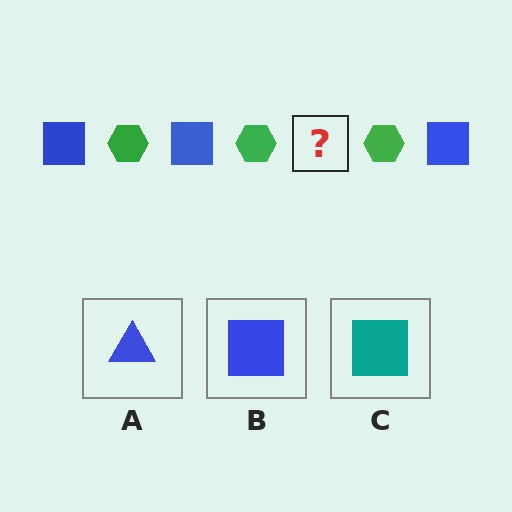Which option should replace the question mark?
Option B.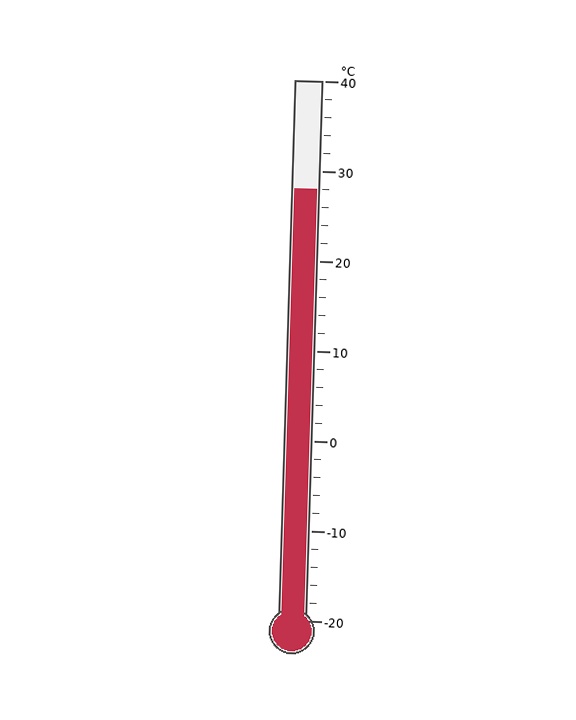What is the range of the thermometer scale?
The thermometer scale ranges from -20°C to 40°C.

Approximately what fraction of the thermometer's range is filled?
The thermometer is filled to approximately 80% of its range.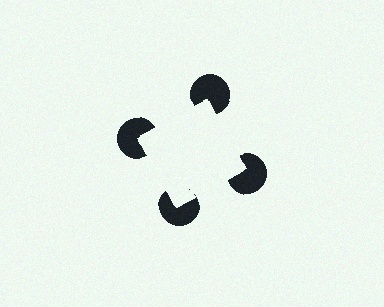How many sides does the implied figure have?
4 sides.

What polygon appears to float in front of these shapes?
An illusory square — its edges are inferred from the aligned wedge cuts in the pac-man discs, not physically drawn.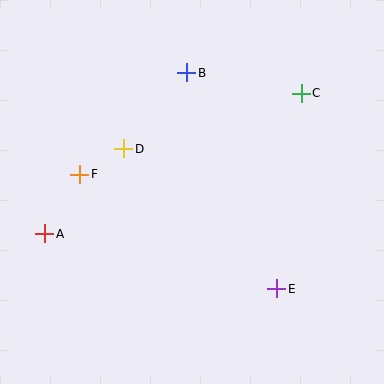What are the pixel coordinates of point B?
Point B is at (187, 73).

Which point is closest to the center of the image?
Point D at (124, 149) is closest to the center.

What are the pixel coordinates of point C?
Point C is at (301, 93).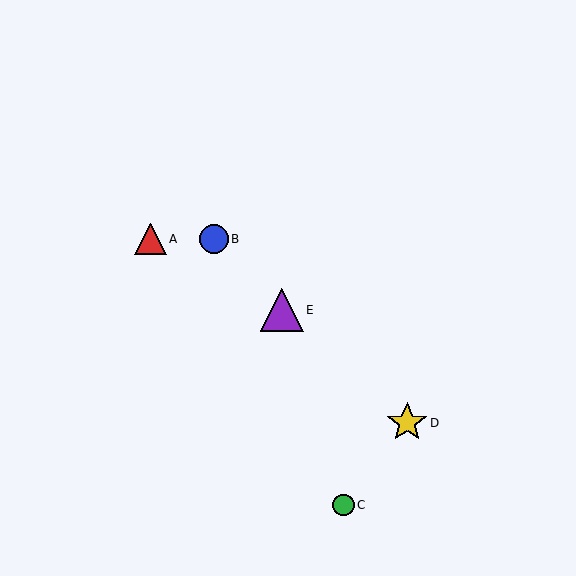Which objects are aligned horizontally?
Objects A, B are aligned horizontally.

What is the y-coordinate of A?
Object A is at y≈239.